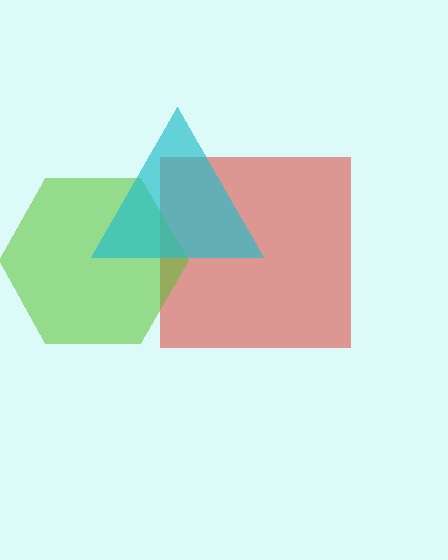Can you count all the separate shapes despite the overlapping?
Yes, there are 3 separate shapes.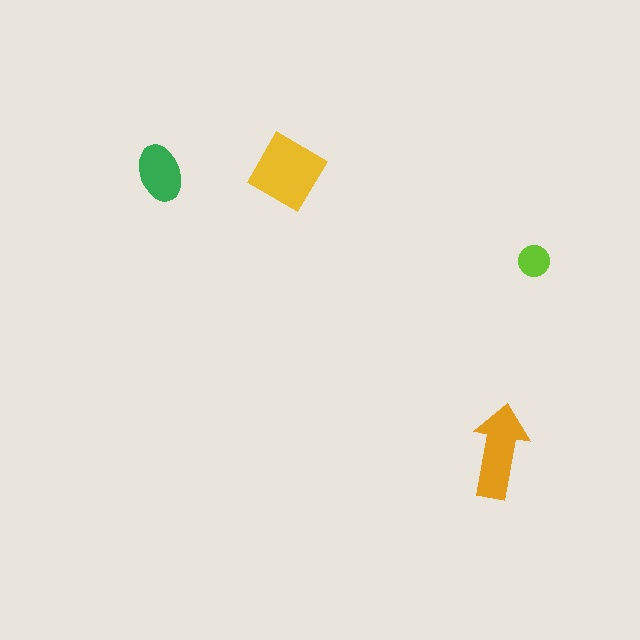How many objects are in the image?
There are 4 objects in the image.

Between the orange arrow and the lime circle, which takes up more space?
The orange arrow.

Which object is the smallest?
The lime circle.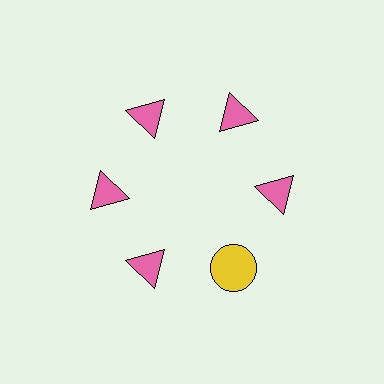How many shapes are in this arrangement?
There are 6 shapes arranged in a ring pattern.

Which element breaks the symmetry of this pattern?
The yellow circle at roughly the 5 o'clock position breaks the symmetry. All other shapes are pink triangles.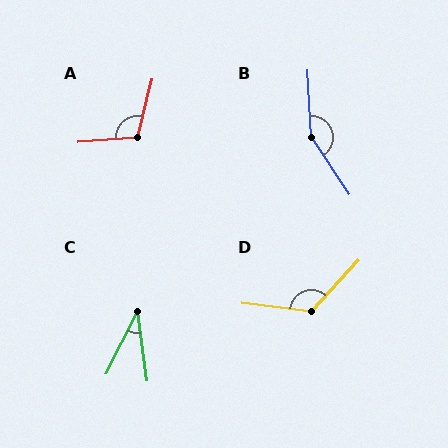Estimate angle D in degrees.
Approximately 126 degrees.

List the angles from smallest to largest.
C (35°), A (109°), D (126°), B (150°).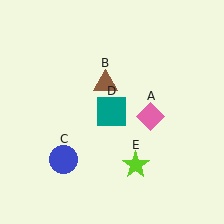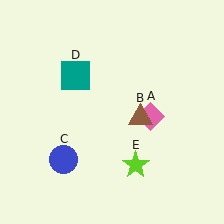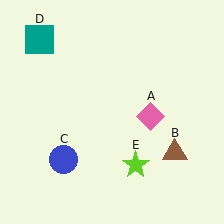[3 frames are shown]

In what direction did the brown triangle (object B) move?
The brown triangle (object B) moved down and to the right.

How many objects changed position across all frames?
2 objects changed position: brown triangle (object B), teal square (object D).